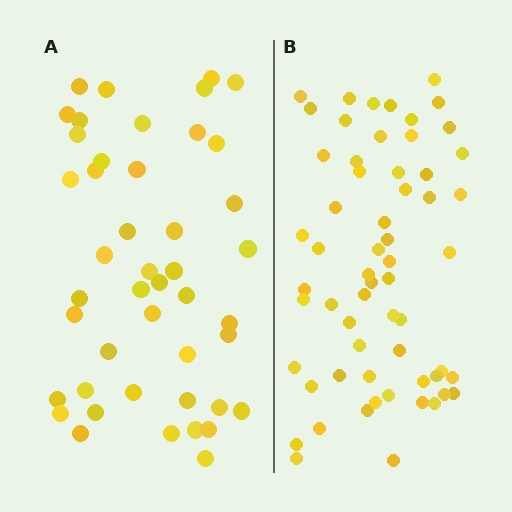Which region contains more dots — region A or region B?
Region B (the right region) has more dots.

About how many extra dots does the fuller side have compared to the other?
Region B has approximately 15 more dots than region A.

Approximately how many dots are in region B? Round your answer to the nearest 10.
About 60 dots.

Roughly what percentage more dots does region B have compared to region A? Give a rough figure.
About 35% more.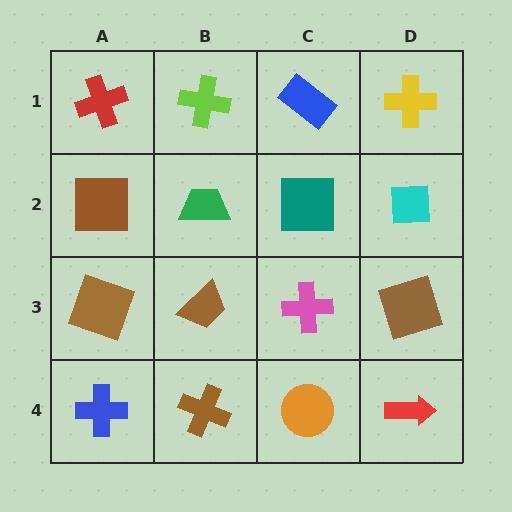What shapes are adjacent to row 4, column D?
A brown square (row 3, column D), an orange circle (row 4, column C).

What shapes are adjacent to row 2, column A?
A red cross (row 1, column A), a brown square (row 3, column A), a green trapezoid (row 2, column B).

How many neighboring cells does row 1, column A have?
2.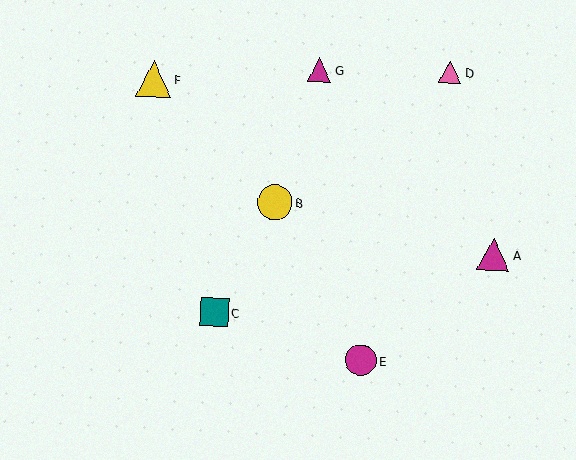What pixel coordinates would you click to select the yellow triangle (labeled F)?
Click at (154, 79) to select the yellow triangle F.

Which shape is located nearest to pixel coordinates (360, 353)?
The magenta circle (labeled E) at (361, 360) is nearest to that location.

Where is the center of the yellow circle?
The center of the yellow circle is at (275, 202).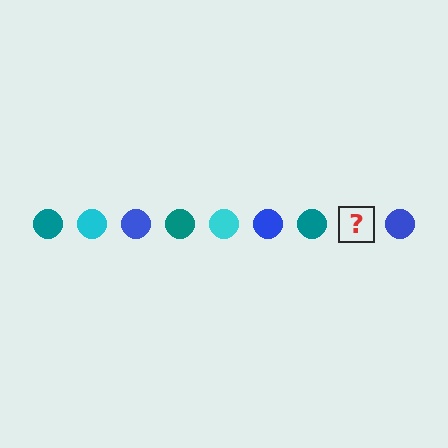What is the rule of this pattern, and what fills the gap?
The rule is that the pattern cycles through teal, cyan, blue circles. The gap should be filled with a cyan circle.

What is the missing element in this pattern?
The missing element is a cyan circle.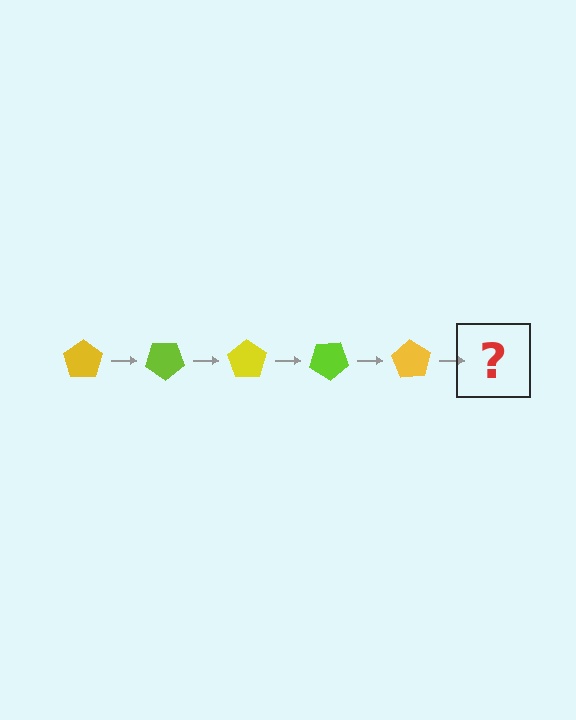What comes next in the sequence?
The next element should be a lime pentagon, rotated 175 degrees from the start.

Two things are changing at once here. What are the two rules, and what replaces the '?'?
The two rules are that it rotates 35 degrees each step and the color cycles through yellow and lime. The '?' should be a lime pentagon, rotated 175 degrees from the start.